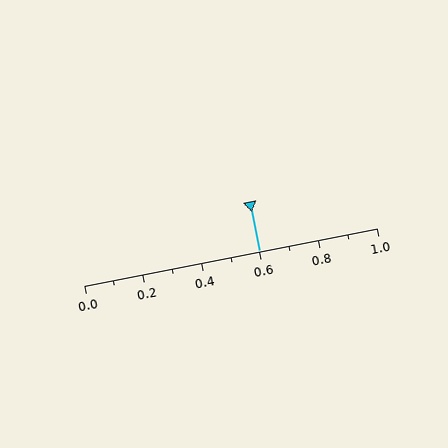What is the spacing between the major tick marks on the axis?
The major ticks are spaced 0.2 apart.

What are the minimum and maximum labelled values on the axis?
The axis runs from 0.0 to 1.0.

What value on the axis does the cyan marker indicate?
The marker indicates approximately 0.6.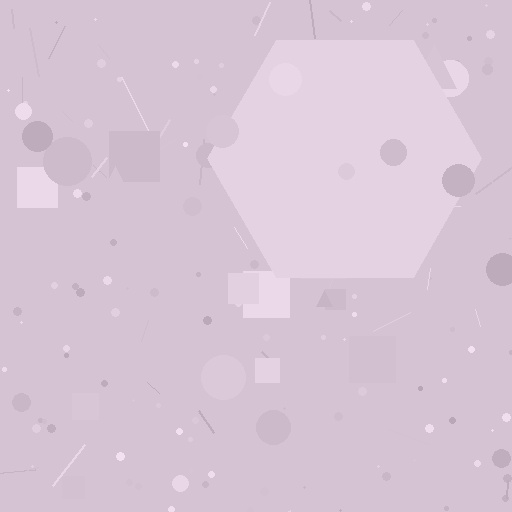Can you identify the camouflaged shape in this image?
The camouflaged shape is a hexagon.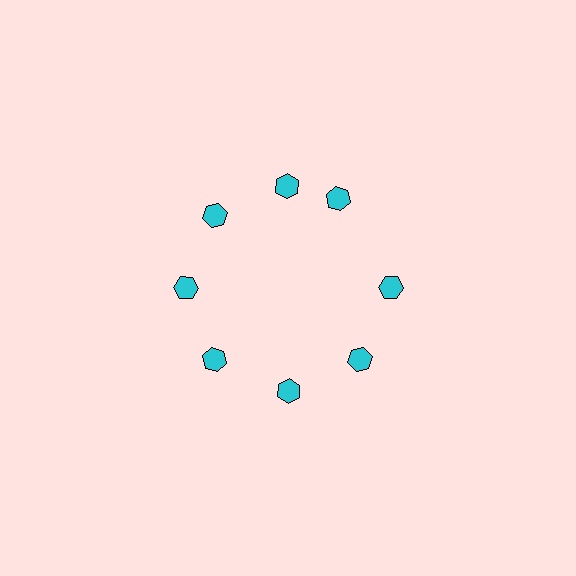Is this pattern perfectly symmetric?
No. The 8 cyan hexagons are arranged in a ring, but one element near the 2 o'clock position is rotated out of alignment along the ring, breaking the 8-fold rotational symmetry.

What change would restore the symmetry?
The symmetry would be restored by rotating it back into even spacing with its neighbors so that all 8 hexagons sit at equal angles and equal distance from the center.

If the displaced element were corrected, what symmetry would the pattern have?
It would have 8-fold rotational symmetry — the pattern would map onto itself every 45 degrees.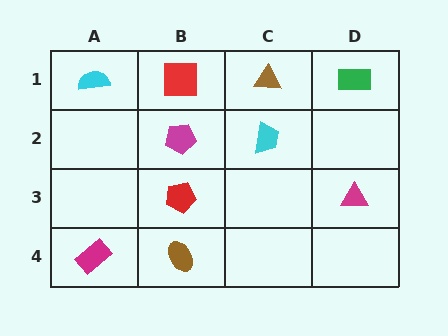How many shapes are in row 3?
2 shapes.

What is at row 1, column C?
A brown triangle.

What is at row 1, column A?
A cyan semicircle.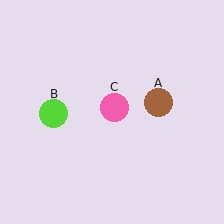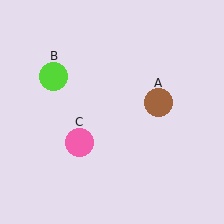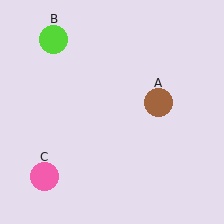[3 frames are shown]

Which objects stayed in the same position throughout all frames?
Brown circle (object A) remained stationary.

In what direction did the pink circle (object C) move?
The pink circle (object C) moved down and to the left.